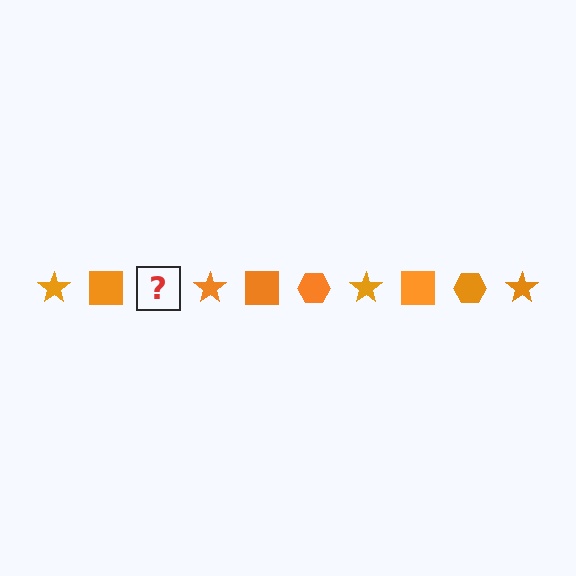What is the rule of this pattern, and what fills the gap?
The rule is that the pattern cycles through star, square, hexagon shapes in orange. The gap should be filled with an orange hexagon.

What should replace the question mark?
The question mark should be replaced with an orange hexagon.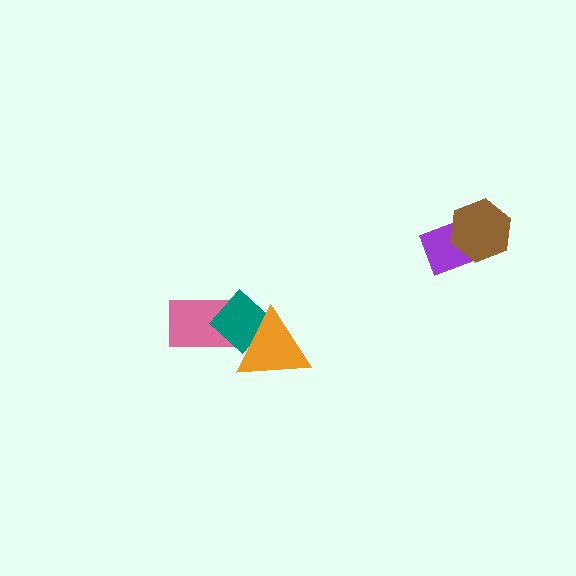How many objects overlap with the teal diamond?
2 objects overlap with the teal diamond.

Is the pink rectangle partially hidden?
Yes, it is partially covered by another shape.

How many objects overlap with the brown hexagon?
1 object overlaps with the brown hexagon.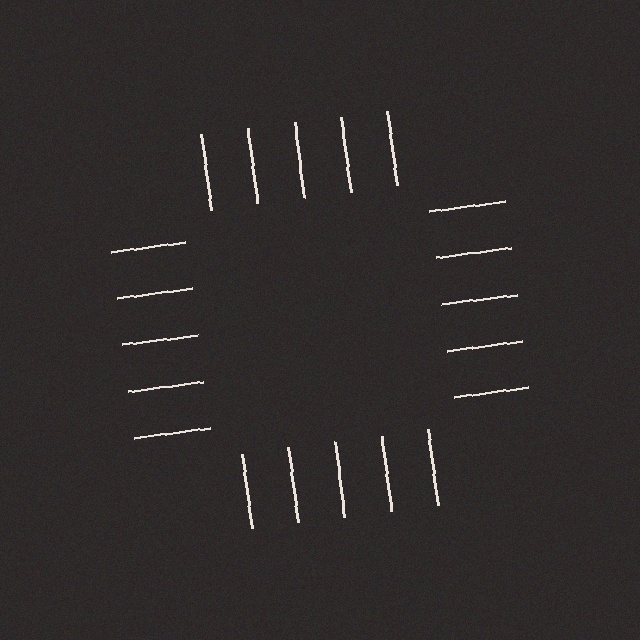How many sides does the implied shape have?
4 sides — the line-ends trace a square.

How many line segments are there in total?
20 — 5 along each of the 4 edges.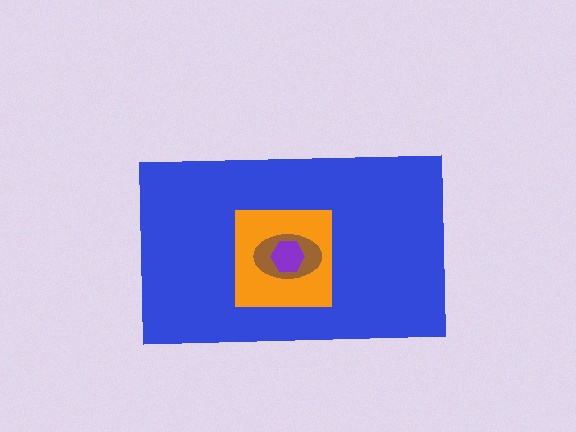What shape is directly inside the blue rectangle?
The orange square.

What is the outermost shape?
The blue rectangle.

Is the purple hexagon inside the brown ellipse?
Yes.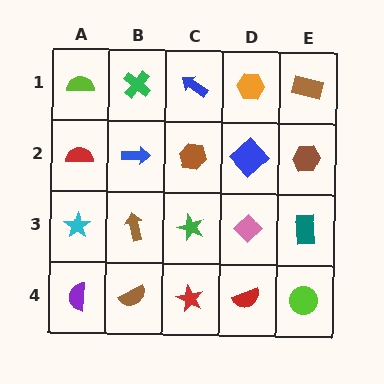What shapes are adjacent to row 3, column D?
A blue diamond (row 2, column D), a red semicircle (row 4, column D), a green star (row 3, column C), a teal rectangle (row 3, column E).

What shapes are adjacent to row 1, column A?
A red semicircle (row 2, column A), a green cross (row 1, column B).